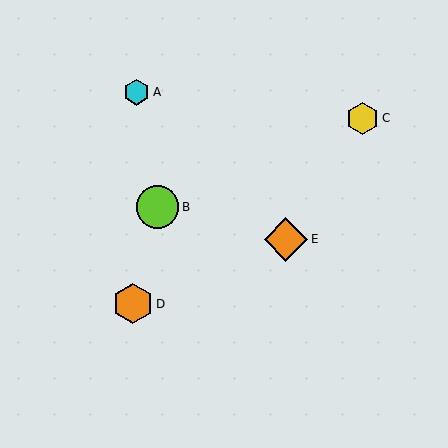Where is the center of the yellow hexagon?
The center of the yellow hexagon is at (363, 118).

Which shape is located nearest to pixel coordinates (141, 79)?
The cyan hexagon (labeled A) at (137, 92) is nearest to that location.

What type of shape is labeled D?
Shape D is an orange hexagon.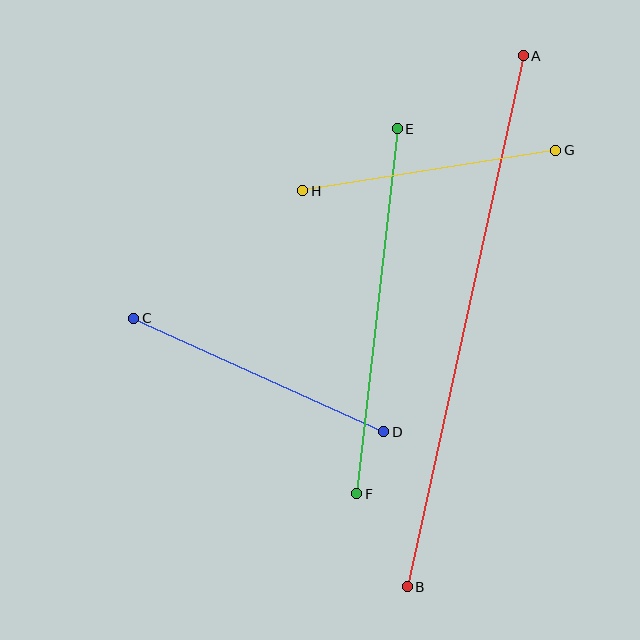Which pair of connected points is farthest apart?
Points A and B are farthest apart.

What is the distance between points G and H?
The distance is approximately 256 pixels.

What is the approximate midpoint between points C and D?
The midpoint is at approximately (259, 375) pixels.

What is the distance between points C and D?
The distance is approximately 275 pixels.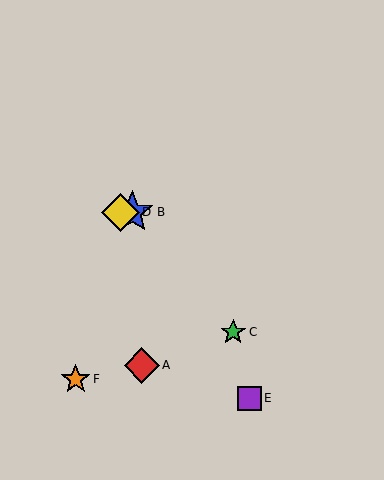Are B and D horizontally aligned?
Yes, both are at y≈212.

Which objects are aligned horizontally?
Objects B, D are aligned horizontally.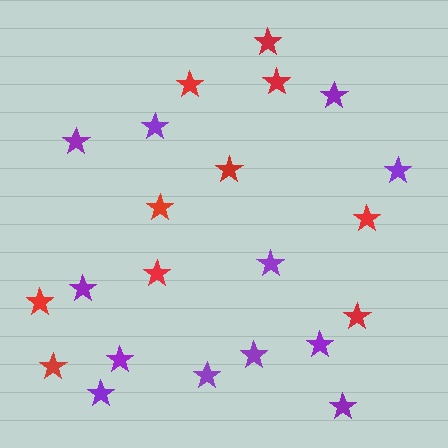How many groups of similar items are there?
There are 2 groups: one group of red stars (10) and one group of purple stars (12).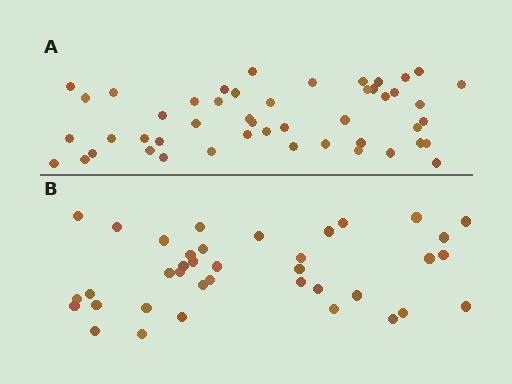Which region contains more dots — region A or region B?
Region A (the top region) has more dots.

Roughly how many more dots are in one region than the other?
Region A has roughly 10 or so more dots than region B.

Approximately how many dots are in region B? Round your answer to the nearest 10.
About 40 dots. (The exact count is 38, which rounds to 40.)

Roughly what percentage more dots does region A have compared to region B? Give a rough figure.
About 25% more.